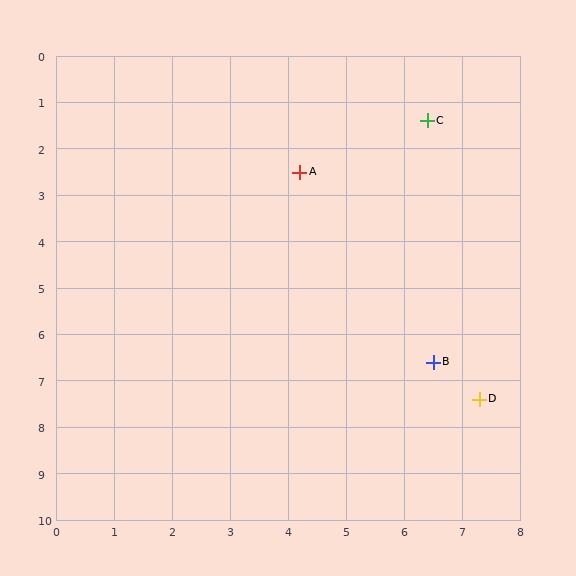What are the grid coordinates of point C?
Point C is at approximately (6.4, 1.4).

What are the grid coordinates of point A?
Point A is at approximately (4.2, 2.5).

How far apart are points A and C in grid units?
Points A and C are about 2.5 grid units apart.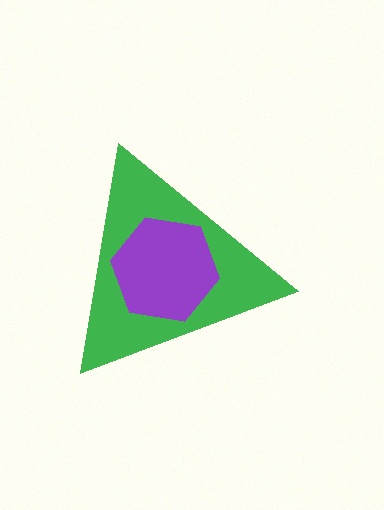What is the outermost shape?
The green triangle.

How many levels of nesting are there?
2.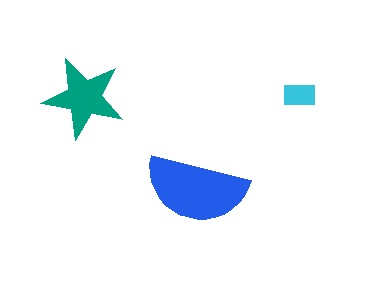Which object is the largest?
The blue semicircle.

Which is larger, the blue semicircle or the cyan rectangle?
The blue semicircle.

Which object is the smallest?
The cyan rectangle.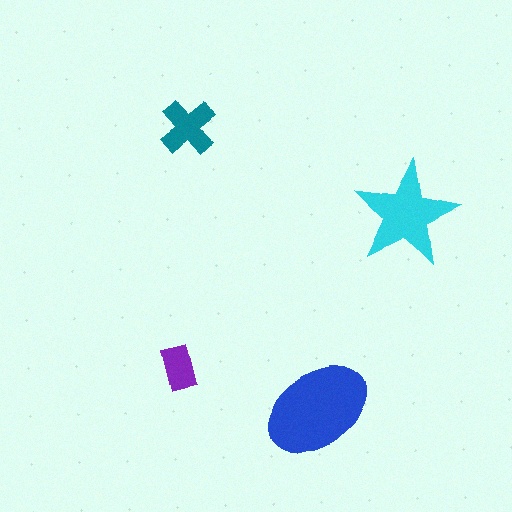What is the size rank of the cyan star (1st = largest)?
2nd.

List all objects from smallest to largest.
The purple rectangle, the teal cross, the cyan star, the blue ellipse.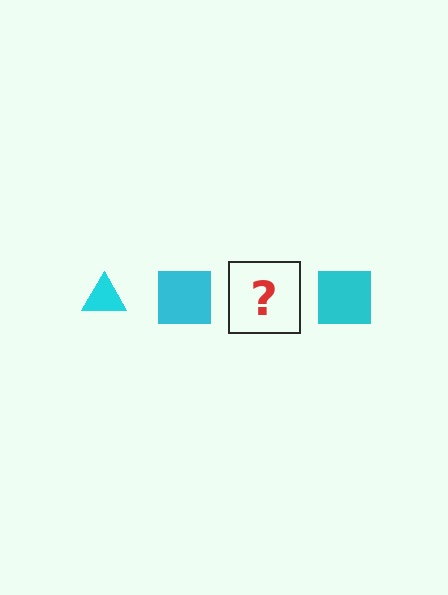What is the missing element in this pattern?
The missing element is a cyan triangle.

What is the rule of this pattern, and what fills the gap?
The rule is that the pattern cycles through triangle, square shapes in cyan. The gap should be filled with a cyan triangle.